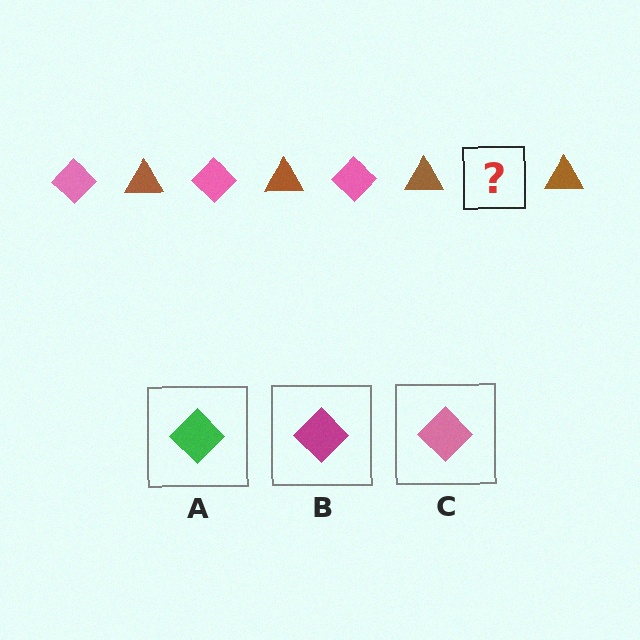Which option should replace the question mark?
Option C.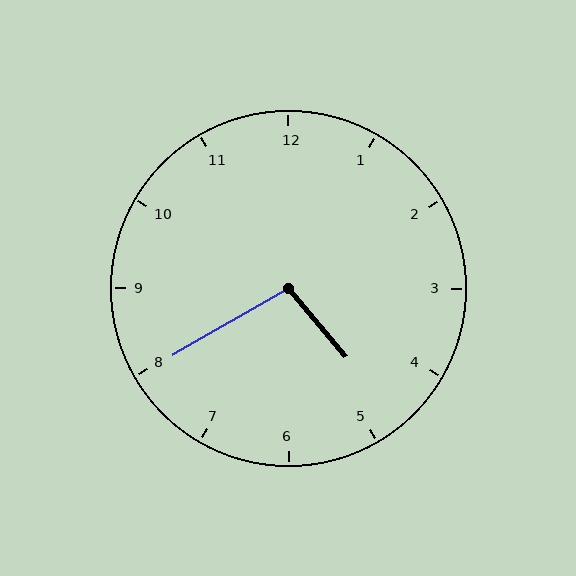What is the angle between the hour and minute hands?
Approximately 100 degrees.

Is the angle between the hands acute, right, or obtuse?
It is obtuse.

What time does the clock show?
4:40.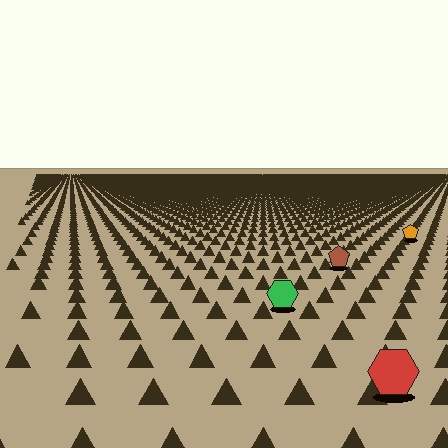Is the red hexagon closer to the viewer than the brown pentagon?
Yes. The red hexagon is closer — you can tell from the texture gradient: the ground texture is coarser near it.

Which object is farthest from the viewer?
The orange pentagon is farthest from the viewer. It appears smaller and the ground texture around it is denser.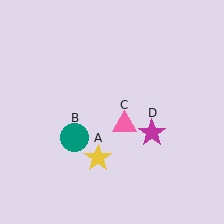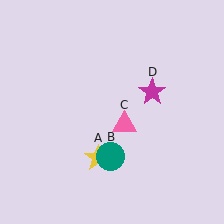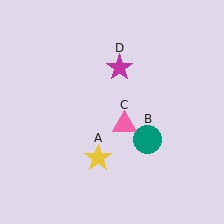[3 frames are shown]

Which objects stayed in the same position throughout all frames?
Yellow star (object A) and pink triangle (object C) remained stationary.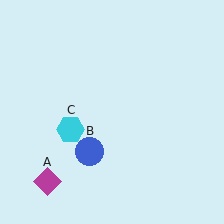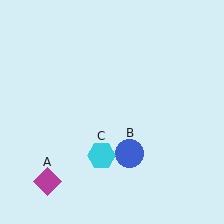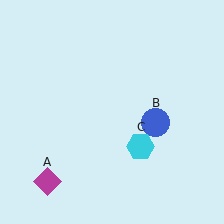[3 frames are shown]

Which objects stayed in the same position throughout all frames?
Magenta diamond (object A) remained stationary.